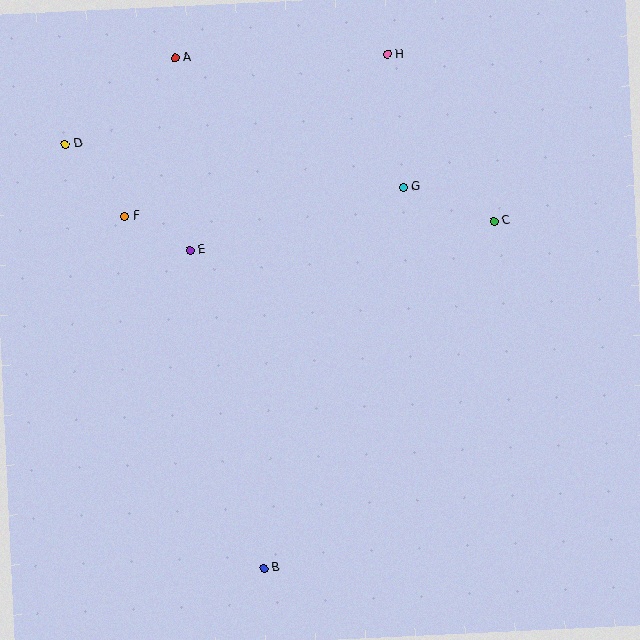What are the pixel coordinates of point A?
Point A is at (175, 58).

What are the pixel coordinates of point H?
Point H is at (387, 54).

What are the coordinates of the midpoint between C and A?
The midpoint between C and A is at (335, 139).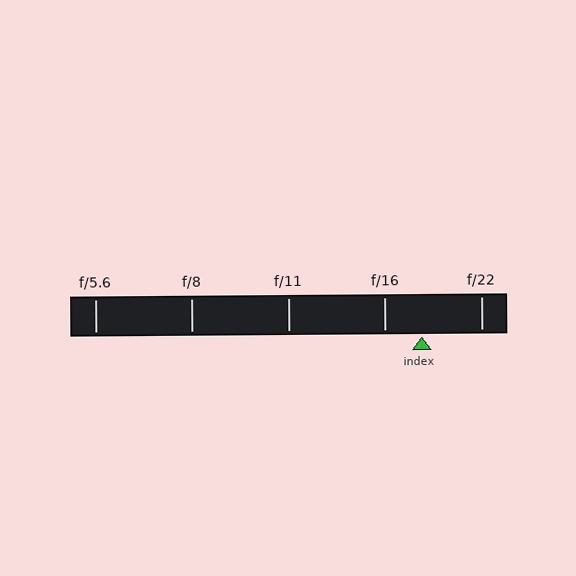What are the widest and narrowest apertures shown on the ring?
The widest aperture shown is f/5.6 and the narrowest is f/22.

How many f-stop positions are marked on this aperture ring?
There are 5 f-stop positions marked.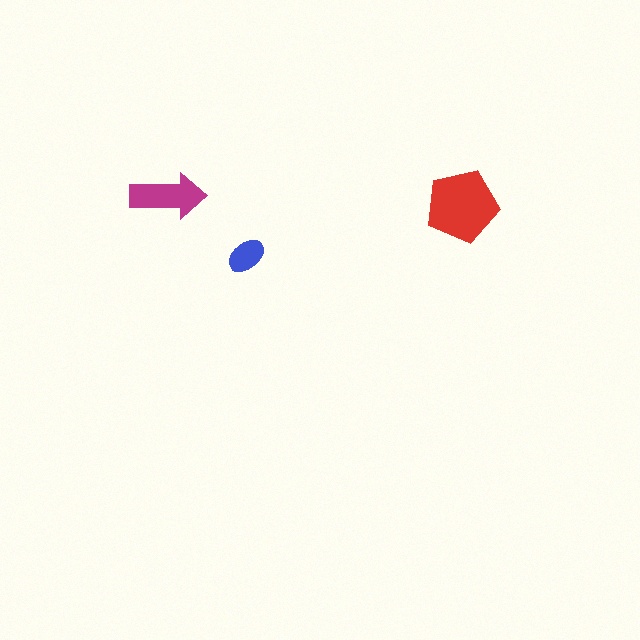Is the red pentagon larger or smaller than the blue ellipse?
Larger.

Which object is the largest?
The red pentagon.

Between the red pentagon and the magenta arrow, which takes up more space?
The red pentagon.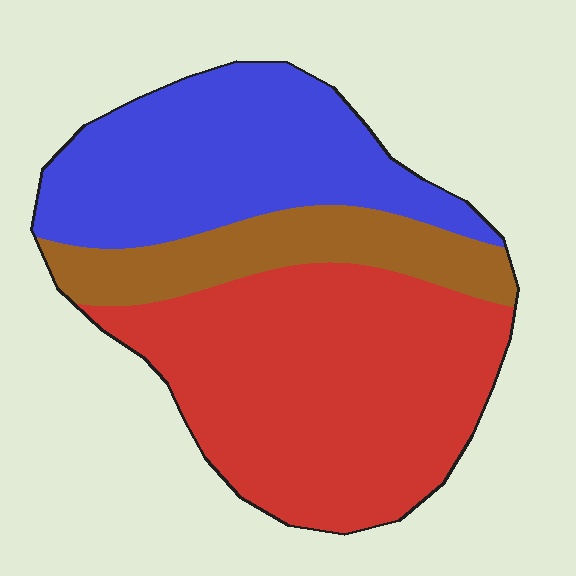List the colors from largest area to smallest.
From largest to smallest: red, blue, brown.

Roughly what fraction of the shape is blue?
Blue takes up about one third (1/3) of the shape.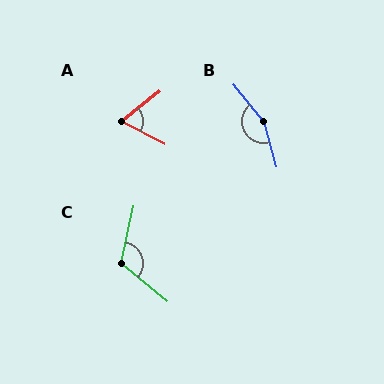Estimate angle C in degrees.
Approximately 118 degrees.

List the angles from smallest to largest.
A (66°), C (118°), B (156°).